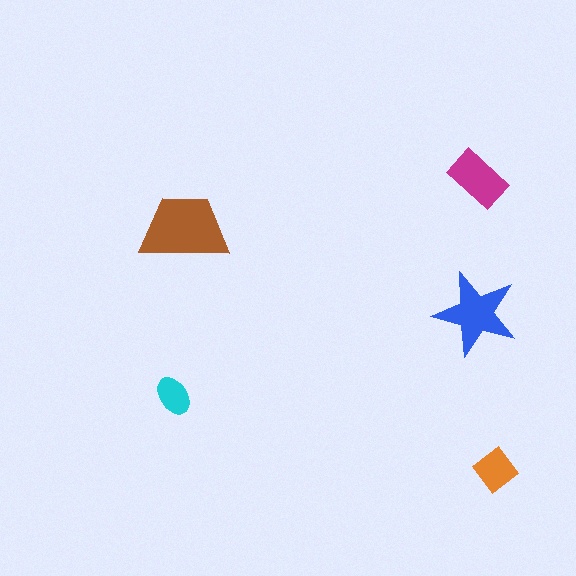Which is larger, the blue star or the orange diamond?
The blue star.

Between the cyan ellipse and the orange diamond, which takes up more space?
The orange diamond.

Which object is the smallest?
The cyan ellipse.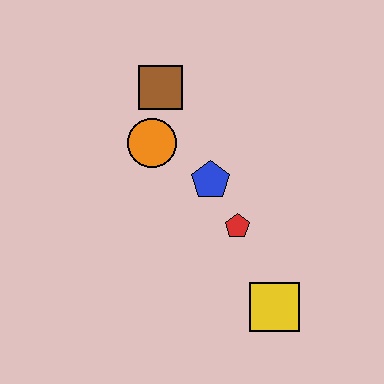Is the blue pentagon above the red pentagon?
Yes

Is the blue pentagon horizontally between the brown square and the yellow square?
Yes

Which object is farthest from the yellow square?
The brown square is farthest from the yellow square.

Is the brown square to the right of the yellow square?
No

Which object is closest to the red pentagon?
The blue pentagon is closest to the red pentagon.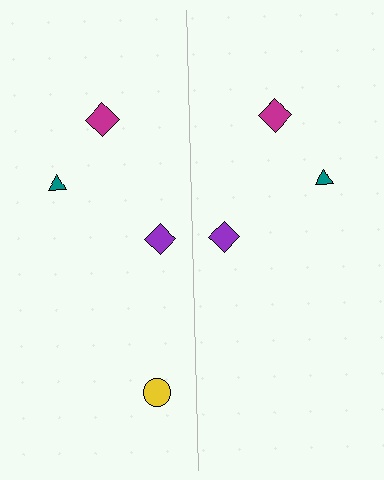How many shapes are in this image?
There are 7 shapes in this image.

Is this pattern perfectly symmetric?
No, the pattern is not perfectly symmetric. A yellow circle is missing from the right side.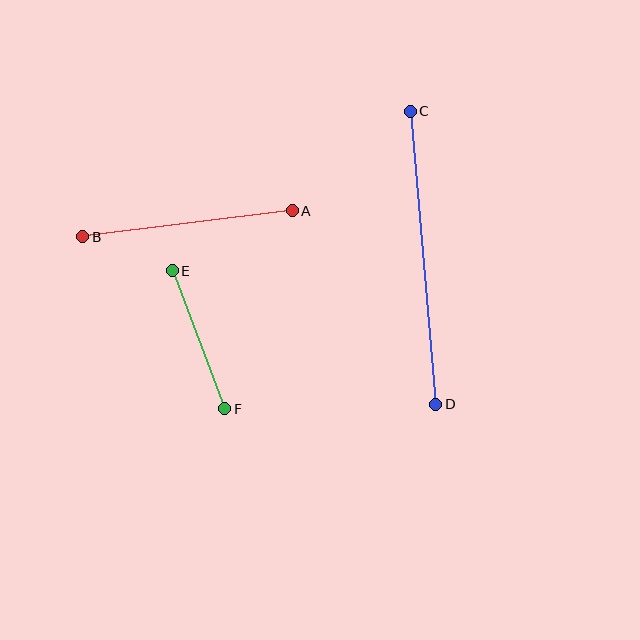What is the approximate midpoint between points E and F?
The midpoint is at approximately (198, 340) pixels.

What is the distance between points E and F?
The distance is approximately 148 pixels.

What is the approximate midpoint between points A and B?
The midpoint is at approximately (188, 224) pixels.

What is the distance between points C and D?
The distance is approximately 294 pixels.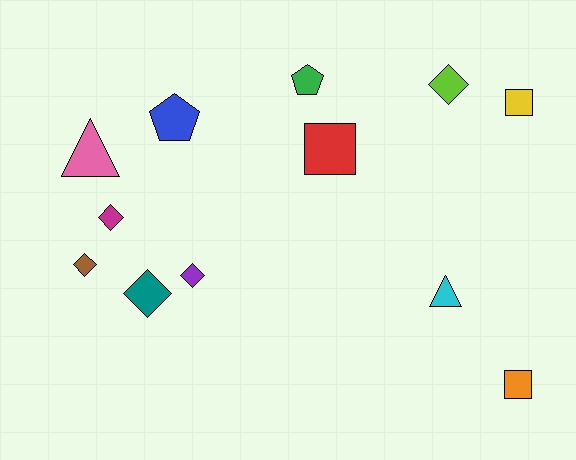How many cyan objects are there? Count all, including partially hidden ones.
There is 1 cyan object.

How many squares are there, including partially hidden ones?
There are 3 squares.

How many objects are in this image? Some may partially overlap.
There are 12 objects.